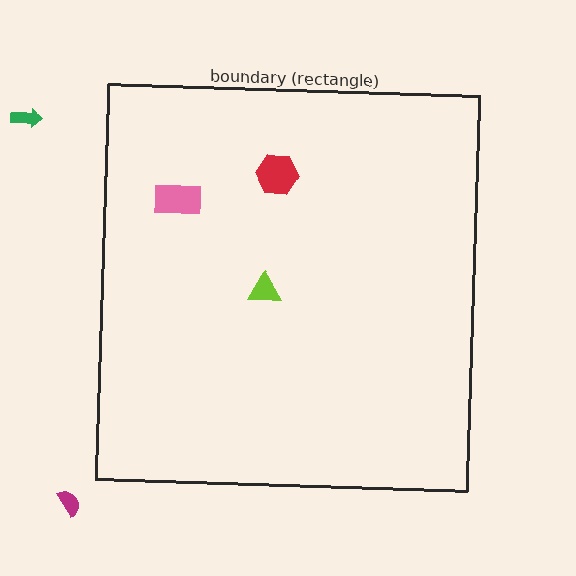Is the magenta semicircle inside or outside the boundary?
Outside.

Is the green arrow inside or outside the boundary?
Outside.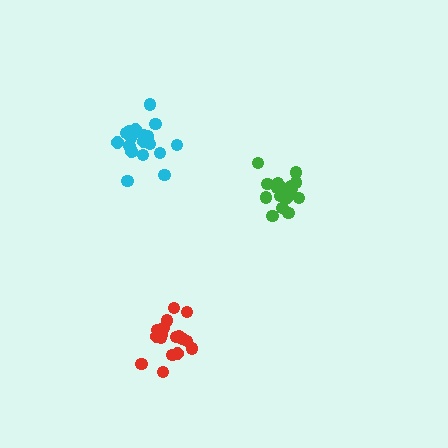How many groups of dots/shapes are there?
There are 3 groups.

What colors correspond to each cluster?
The clusters are colored: green, red, cyan.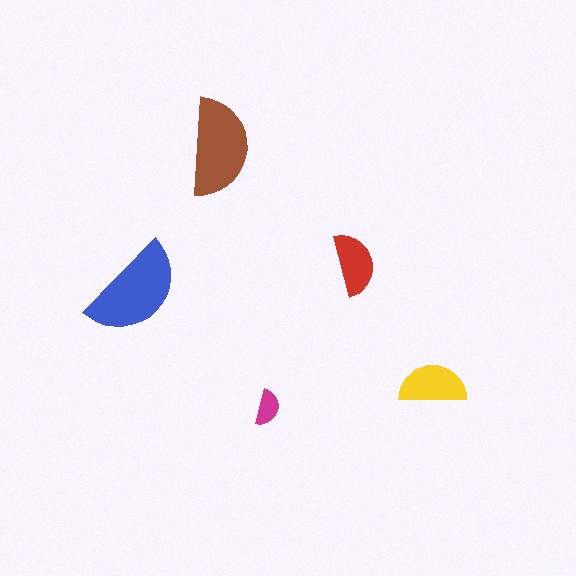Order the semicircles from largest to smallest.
the blue one, the brown one, the yellow one, the red one, the magenta one.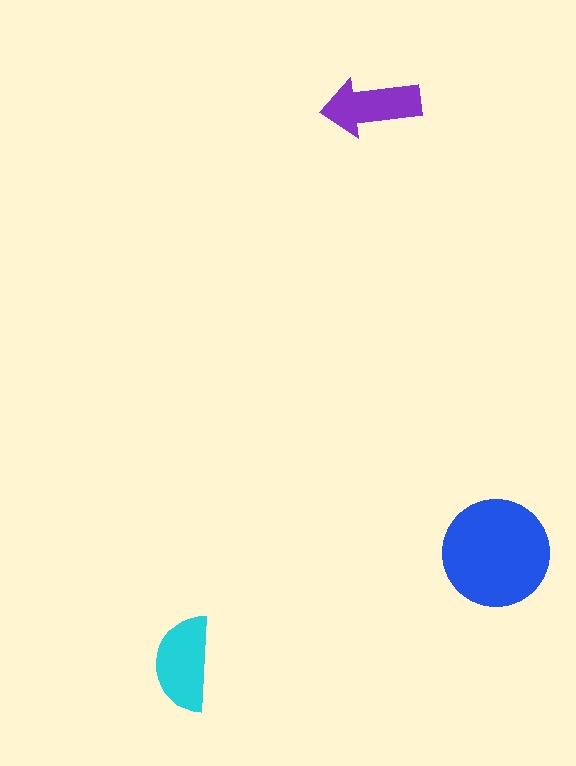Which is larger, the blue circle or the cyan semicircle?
The blue circle.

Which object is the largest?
The blue circle.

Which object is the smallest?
The purple arrow.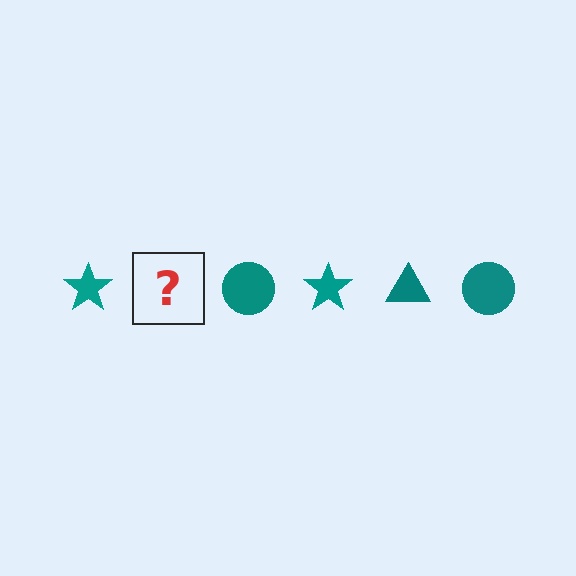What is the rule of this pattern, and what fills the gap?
The rule is that the pattern cycles through star, triangle, circle shapes in teal. The gap should be filled with a teal triangle.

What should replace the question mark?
The question mark should be replaced with a teal triangle.